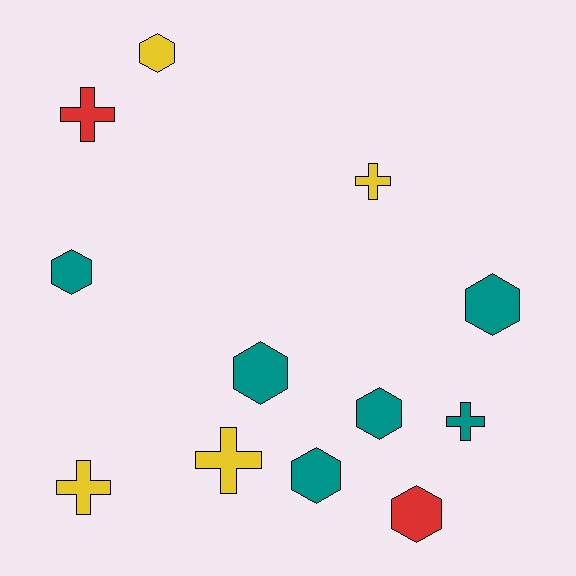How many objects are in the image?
There are 12 objects.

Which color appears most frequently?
Teal, with 6 objects.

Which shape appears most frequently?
Hexagon, with 7 objects.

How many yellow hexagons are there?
There is 1 yellow hexagon.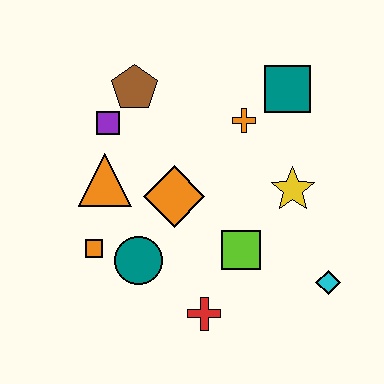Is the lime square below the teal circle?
No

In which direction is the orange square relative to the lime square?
The orange square is to the left of the lime square.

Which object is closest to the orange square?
The teal circle is closest to the orange square.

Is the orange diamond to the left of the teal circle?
No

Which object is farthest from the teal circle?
The teal square is farthest from the teal circle.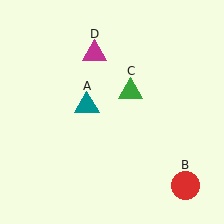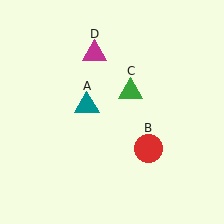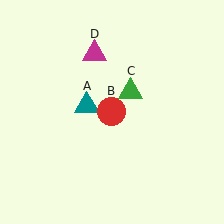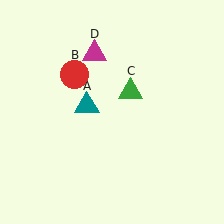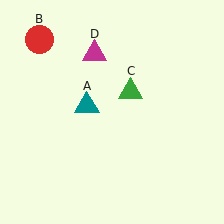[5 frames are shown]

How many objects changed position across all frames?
1 object changed position: red circle (object B).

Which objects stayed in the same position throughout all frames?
Teal triangle (object A) and green triangle (object C) and magenta triangle (object D) remained stationary.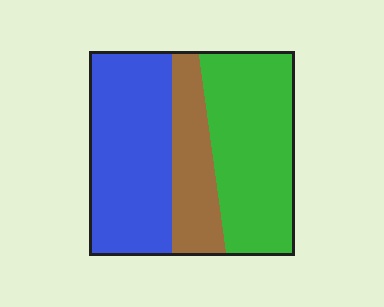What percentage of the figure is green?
Green covers 40% of the figure.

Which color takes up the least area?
Brown, at roughly 20%.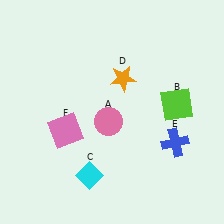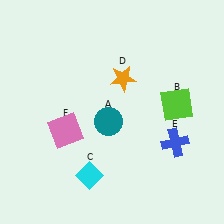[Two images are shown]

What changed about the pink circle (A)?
In Image 1, A is pink. In Image 2, it changed to teal.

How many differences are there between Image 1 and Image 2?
There is 1 difference between the two images.